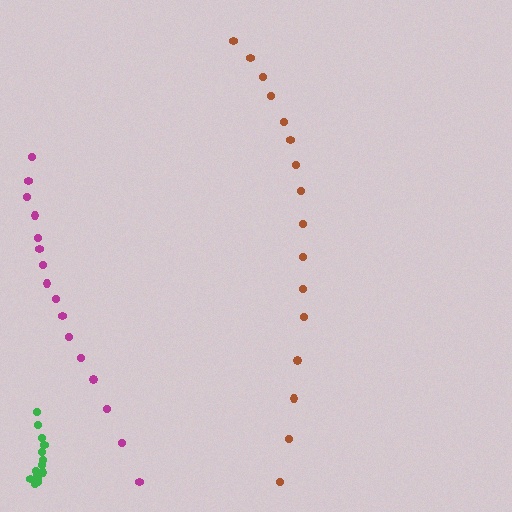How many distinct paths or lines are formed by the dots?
There are 3 distinct paths.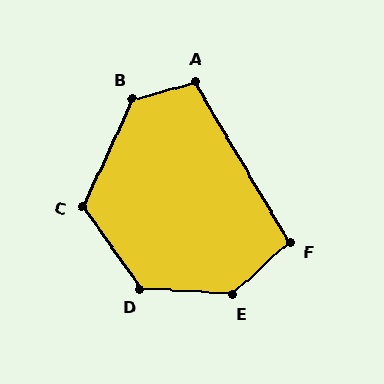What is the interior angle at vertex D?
Approximately 128 degrees (obtuse).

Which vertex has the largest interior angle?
E, at approximately 135 degrees.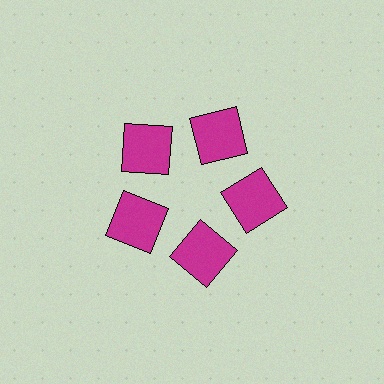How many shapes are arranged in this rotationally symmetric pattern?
There are 5 shapes, arranged in 5 groups of 1.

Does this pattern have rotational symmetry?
Yes, this pattern has 5-fold rotational symmetry. It looks the same after rotating 72 degrees around the center.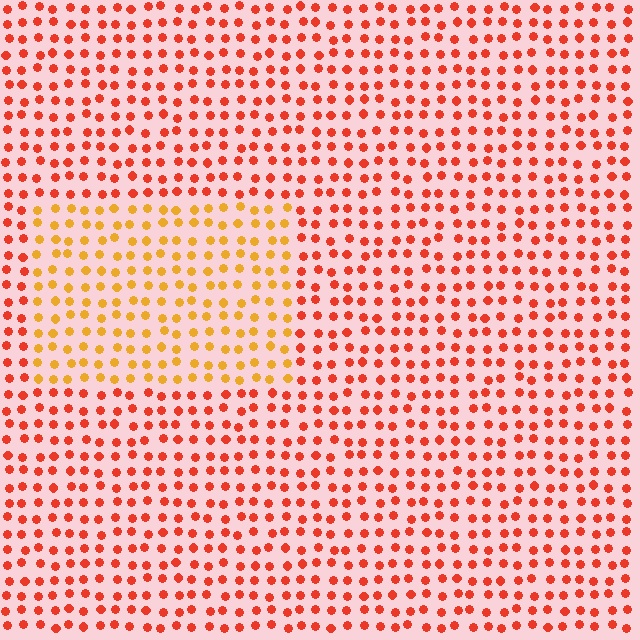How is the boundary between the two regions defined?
The boundary is defined purely by a slight shift in hue (about 35 degrees). Spacing, size, and orientation are identical on both sides.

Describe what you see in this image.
The image is filled with small red elements in a uniform arrangement. A rectangle-shaped region is visible where the elements are tinted to a slightly different hue, forming a subtle color boundary.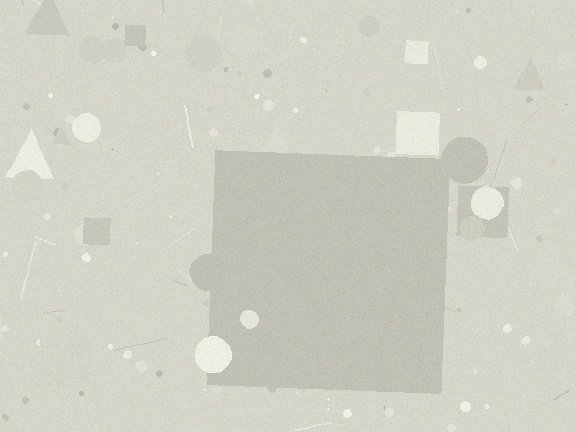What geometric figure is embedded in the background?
A square is embedded in the background.